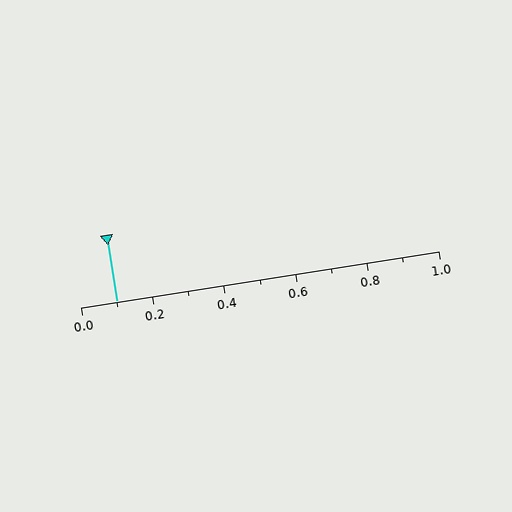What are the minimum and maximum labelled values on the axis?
The axis runs from 0.0 to 1.0.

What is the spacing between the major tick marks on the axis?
The major ticks are spaced 0.2 apart.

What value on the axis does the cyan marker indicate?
The marker indicates approximately 0.1.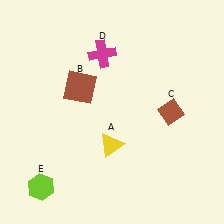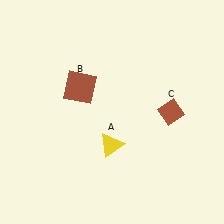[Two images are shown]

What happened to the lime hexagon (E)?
The lime hexagon (E) was removed in Image 2. It was in the bottom-left area of Image 1.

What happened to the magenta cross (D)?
The magenta cross (D) was removed in Image 2. It was in the top-left area of Image 1.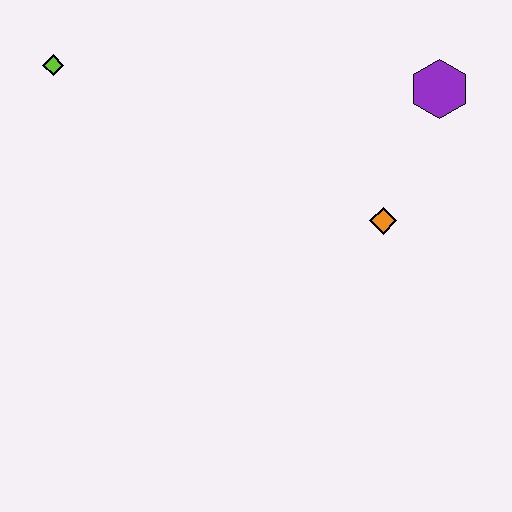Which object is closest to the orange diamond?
The purple hexagon is closest to the orange diamond.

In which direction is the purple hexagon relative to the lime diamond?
The purple hexagon is to the right of the lime diamond.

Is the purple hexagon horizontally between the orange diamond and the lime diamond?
No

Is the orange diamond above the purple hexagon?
No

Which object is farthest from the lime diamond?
The purple hexagon is farthest from the lime diamond.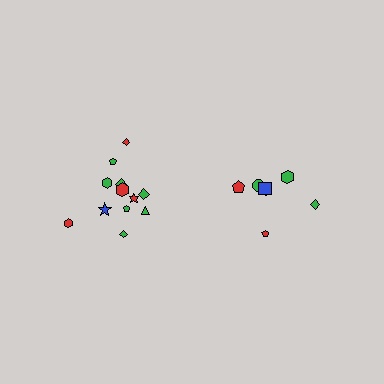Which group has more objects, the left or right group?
The left group.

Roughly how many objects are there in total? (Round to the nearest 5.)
Roughly 20 objects in total.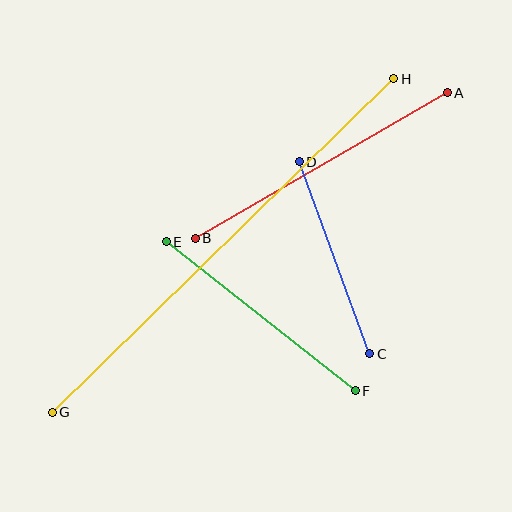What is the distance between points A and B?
The distance is approximately 291 pixels.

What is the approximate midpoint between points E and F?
The midpoint is at approximately (261, 316) pixels.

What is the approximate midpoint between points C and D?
The midpoint is at approximately (334, 258) pixels.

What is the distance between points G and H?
The distance is approximately 477 pixels.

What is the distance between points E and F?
The distance is approximately 240 pixels.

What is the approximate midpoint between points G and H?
The midpoint is at approximately (223, 246) pixels.